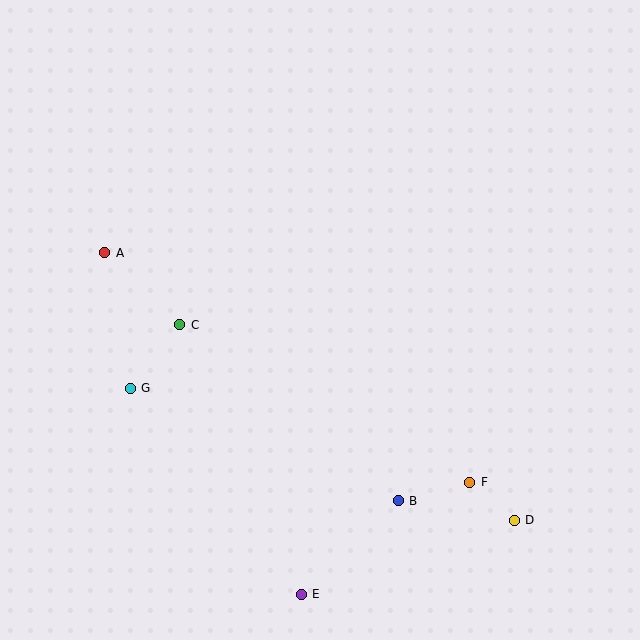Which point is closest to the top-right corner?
Point F is closest to the top-right corner.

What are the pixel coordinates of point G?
Point G is at (130, 388).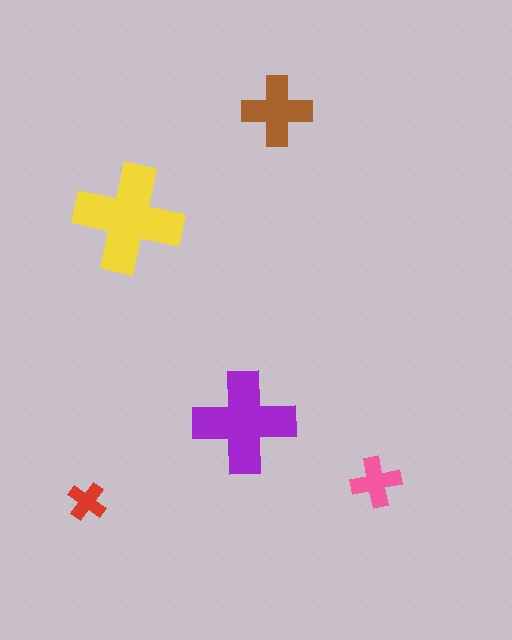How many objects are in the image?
There are 5 objects in the image.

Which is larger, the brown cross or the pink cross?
The brown one.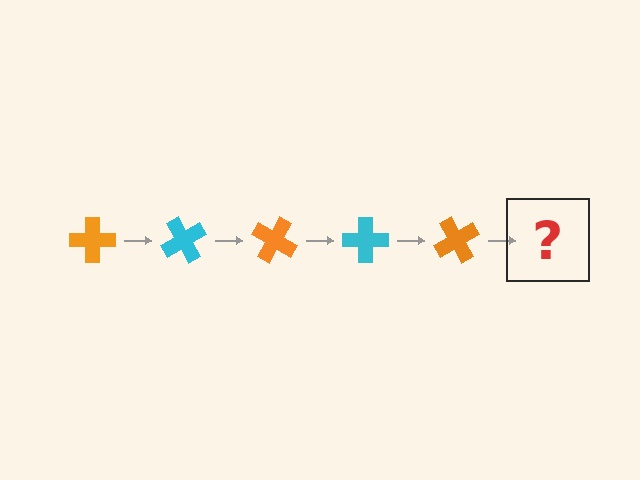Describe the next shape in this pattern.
It should be a cyan cross, rotated 300 degrees from the start.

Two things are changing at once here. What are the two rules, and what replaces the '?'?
The two rules are that it rotates 60 degrees each step and the color cycles through orange and cyan. The '?' should be a cyan cross, rotated 300 degrees from the start.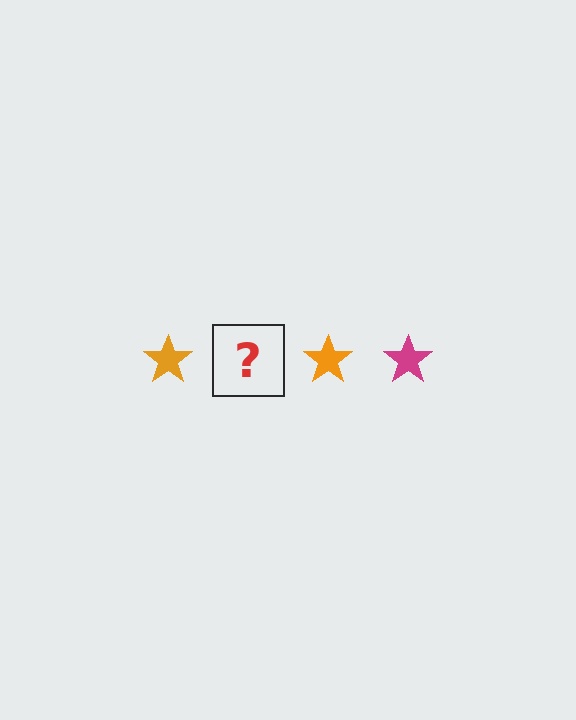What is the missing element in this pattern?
The missing element is a magenta star.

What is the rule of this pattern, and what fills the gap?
The rule is that the pattern cycles through orange, magenta stars. The gap should be filled with a magenta star.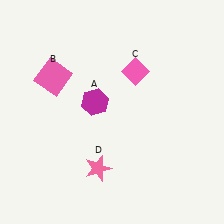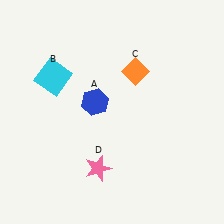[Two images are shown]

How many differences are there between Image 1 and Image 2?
There are 3 differences between the two images.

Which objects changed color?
A changed from magenta to blue. B changed from pink to cyan. C changed from pink to orange.